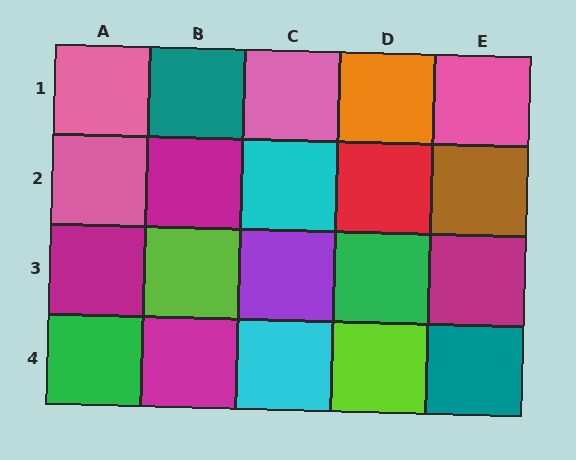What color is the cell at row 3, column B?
Lime.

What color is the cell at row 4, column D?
Lime.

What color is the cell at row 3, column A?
Magenta.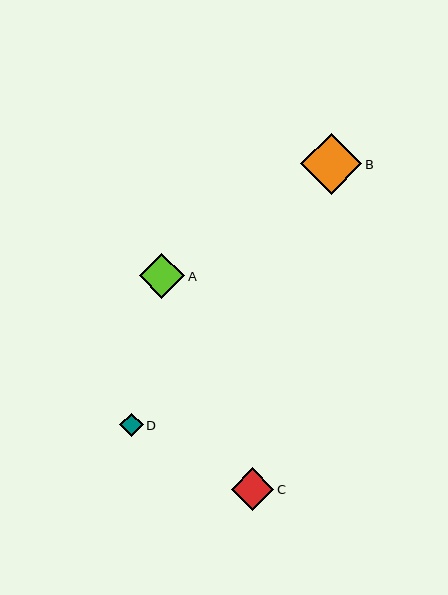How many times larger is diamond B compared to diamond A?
Diamond B is approximately 1.3 times the size of diamond A.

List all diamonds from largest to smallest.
From largest to smallest: B, A, C, D.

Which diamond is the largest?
Diamond B is the largest with a size of approximately 61 pixels.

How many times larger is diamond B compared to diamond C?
Diamond B is approximately 1.4 times the size of diamond C.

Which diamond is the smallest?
Diamond D is the smallest with a size of approximately 24 pixels.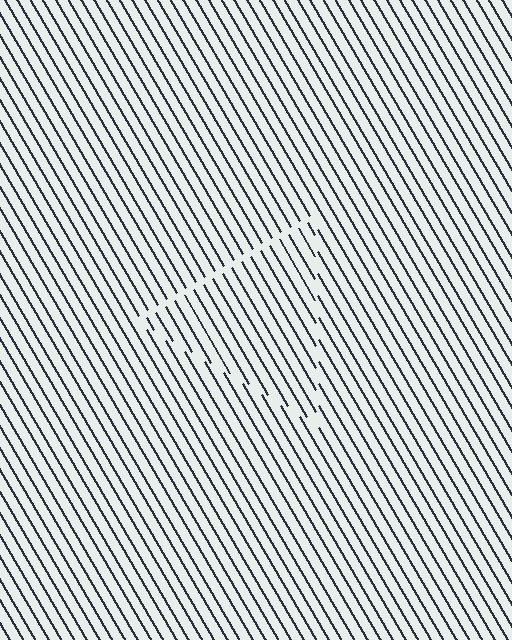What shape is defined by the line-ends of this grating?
An illusory triangle. The interior of the shape contains the same grating, shifted by half a period — the contour is defined by the phase discontinuity where line-ends from the inner and outer gratings abut.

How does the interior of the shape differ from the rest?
The interior of the shape contains the same grating, shifted by half a period — the contour is defined by the phase discontinuity where line-ends from the inner and outer gratings abut.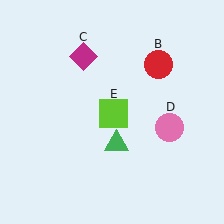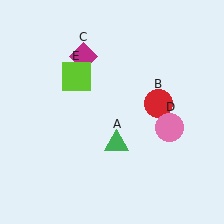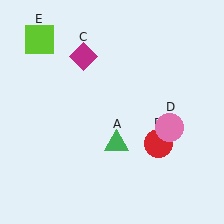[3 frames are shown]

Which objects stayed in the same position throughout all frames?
Green triangle (object A) and magenta diamond (object C) and pink circle (object D) remained stationary.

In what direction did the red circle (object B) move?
The red circle (object B) moved down.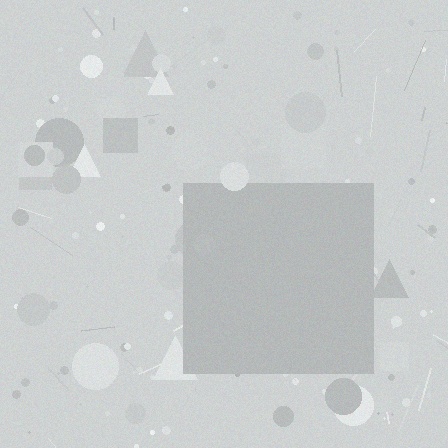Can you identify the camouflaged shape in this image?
The camouflaged shape is a square.